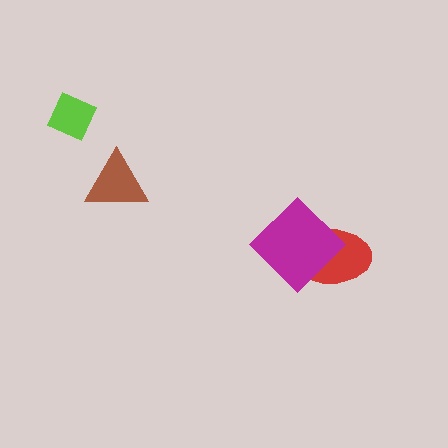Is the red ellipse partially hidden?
Yes, it is partially covered by another shape.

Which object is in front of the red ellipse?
The magenta diamond is in front of the red ellipse.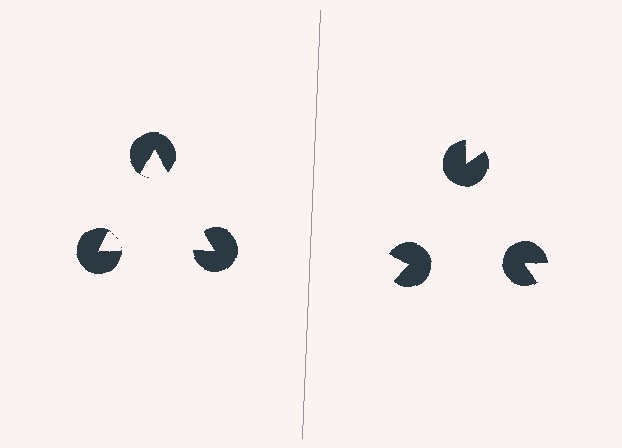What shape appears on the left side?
An illusory triangle.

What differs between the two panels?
The pac-man discs are positioned identically on both sides; only the wedge orientations differ. On the left they align to a triangle; on the right they are misaligned.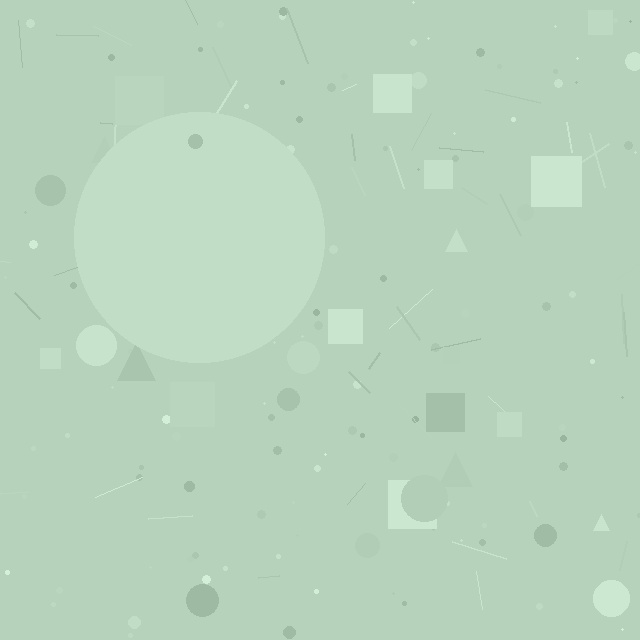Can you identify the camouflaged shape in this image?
The camouflaged shape is a circle.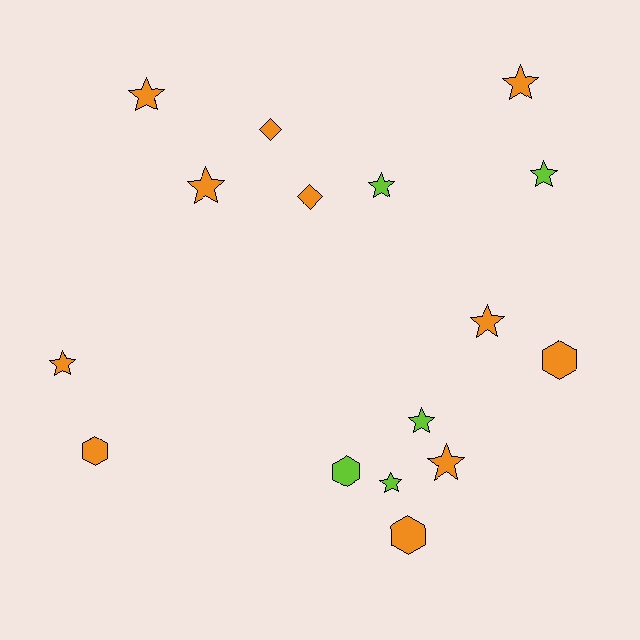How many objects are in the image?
There are 16 objects.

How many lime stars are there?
There are 4 lime stars.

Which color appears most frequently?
Orange, with 11 objects.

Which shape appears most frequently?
Star, with 10 objects.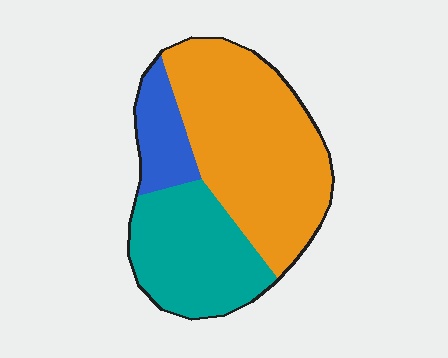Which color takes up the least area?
Blue, at roughly 15%.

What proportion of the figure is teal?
Teal takes up about one third (1/3) of the figure.